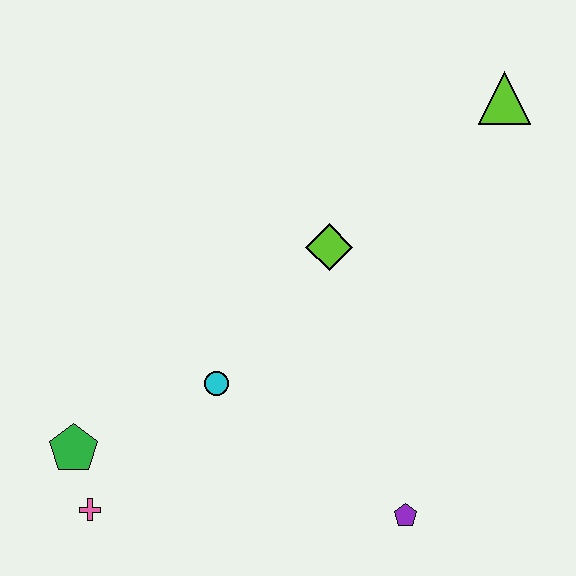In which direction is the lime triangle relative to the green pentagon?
The lime triangle is to the right of the green pentagon.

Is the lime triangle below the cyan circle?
No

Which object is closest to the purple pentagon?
The cyan circle is closest to the purple pentagon.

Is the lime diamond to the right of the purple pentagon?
No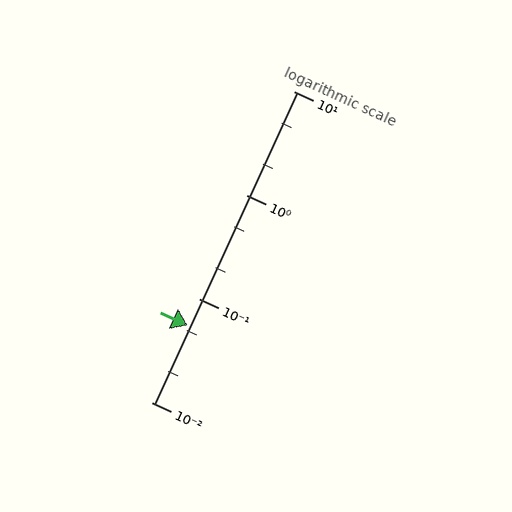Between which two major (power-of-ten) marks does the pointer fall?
The pointer is between 0.01 and 0.1.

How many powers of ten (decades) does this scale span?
The scale spans 3 decades, from 0.01 to 10.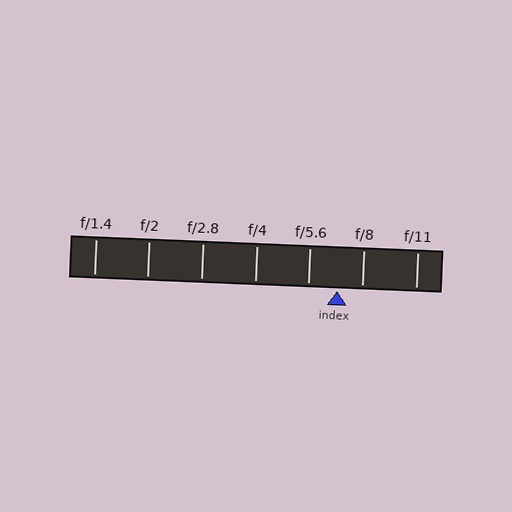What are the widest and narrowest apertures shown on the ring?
The widest aperture shown is f/1.4 and the narrowest is f/11.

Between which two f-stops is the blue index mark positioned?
The index mark is between f/5.6 and f/8.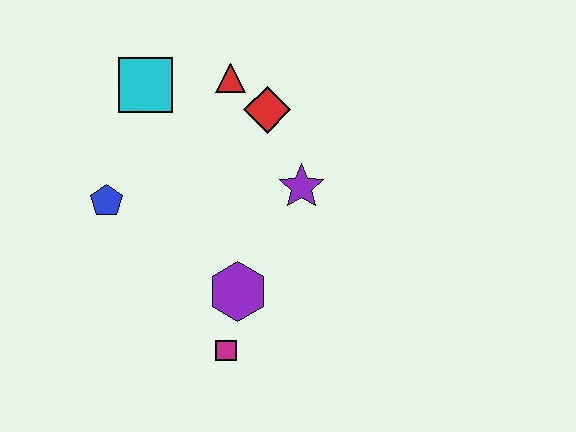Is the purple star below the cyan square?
Yes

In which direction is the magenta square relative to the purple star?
The magenta square is below the purple star.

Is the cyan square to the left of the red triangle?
Yes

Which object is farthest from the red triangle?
The magenta square is farthest from the red triangle.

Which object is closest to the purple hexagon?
The magenta square is closest to the purple hexagon.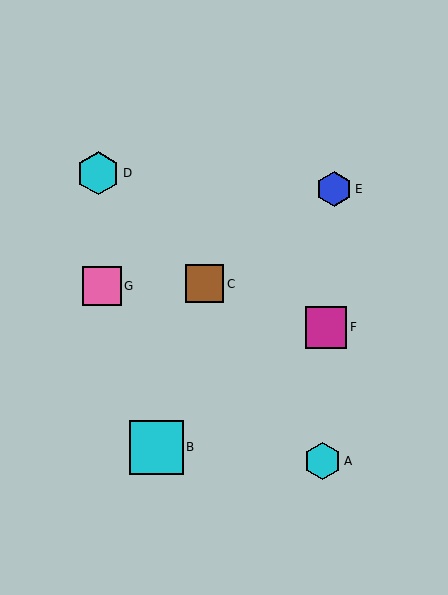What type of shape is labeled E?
Shape E is a blue hexagon.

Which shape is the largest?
The cyan square (labeled B) is the largest.